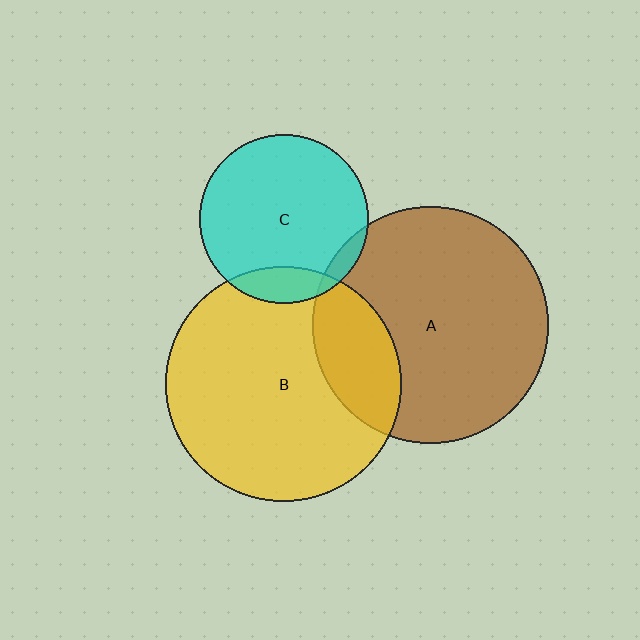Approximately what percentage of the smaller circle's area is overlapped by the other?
Approximately 15%.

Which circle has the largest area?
Circle A (brown).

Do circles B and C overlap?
Yes.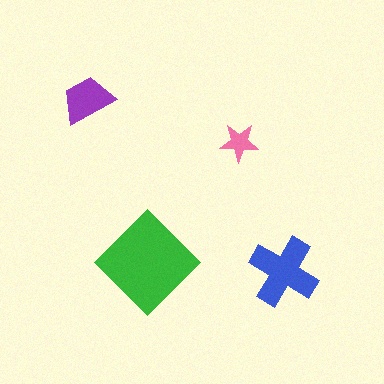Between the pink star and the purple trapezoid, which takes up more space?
The purple trapezoid.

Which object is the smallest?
The pink star.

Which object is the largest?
The green diamond.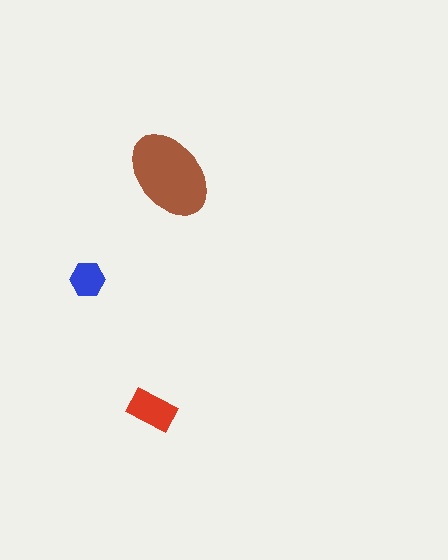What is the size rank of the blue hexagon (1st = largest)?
3rd.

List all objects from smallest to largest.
The blue hexagon, the red rectangle, the brown ellipse.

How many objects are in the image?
There are 3 objects in the image.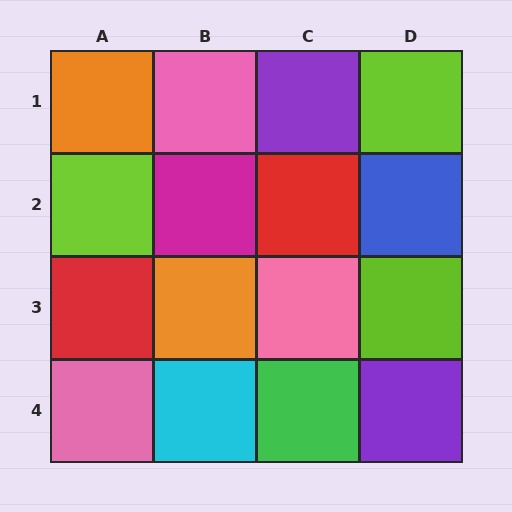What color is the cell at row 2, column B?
Magenta.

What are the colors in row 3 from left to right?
Red, orange, pink, lime.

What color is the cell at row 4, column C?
Green.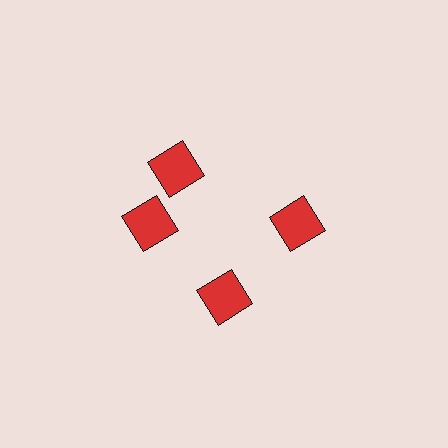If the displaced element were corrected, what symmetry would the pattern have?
It would have 4-fold rotational symmetry — the pattern would map onto itself every 90 degrees.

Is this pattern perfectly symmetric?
No. The 4 red squares are arranged in a ring, but one element near the 12 o'clock position is rotated out of alignment along the ring, breaking the 4-fold rotational symmetry.